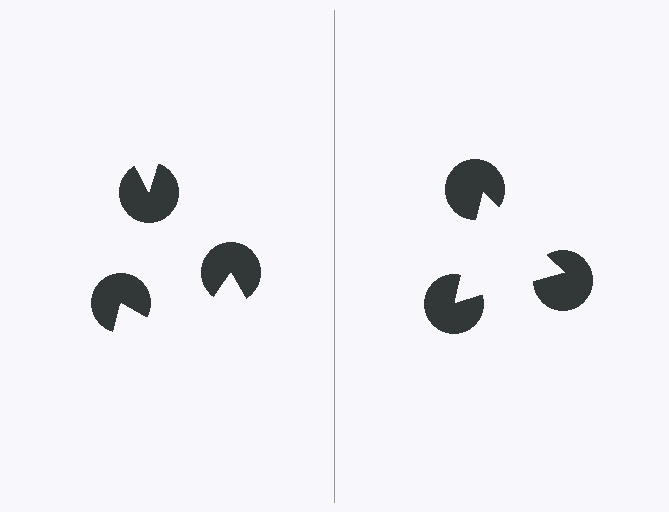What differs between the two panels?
The pac-man discs are positioned identically on both sides; only the wedge orientations differ. On the right they align to a triangle; on the left they are misaligned.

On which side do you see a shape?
An illusory triangle appears on the right side. On the left side the wedge cuts are rotated, so no coherent shape forms.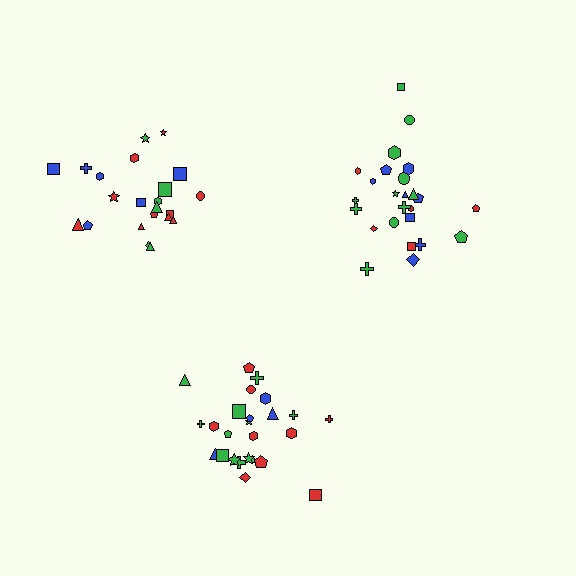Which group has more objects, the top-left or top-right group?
The top-right group.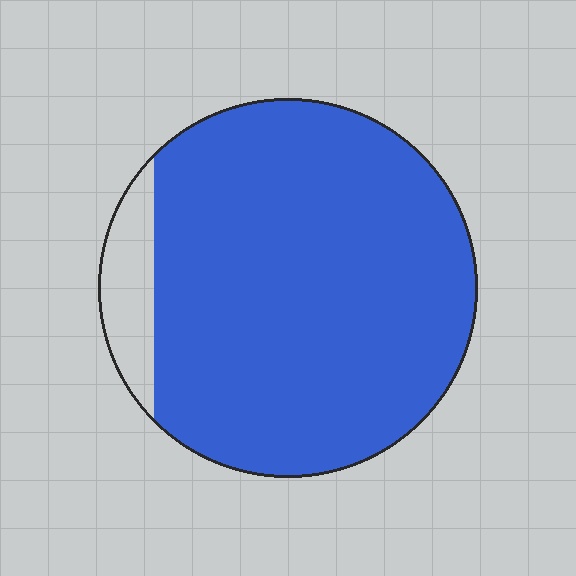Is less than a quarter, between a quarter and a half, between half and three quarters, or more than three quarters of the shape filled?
More than three quarters.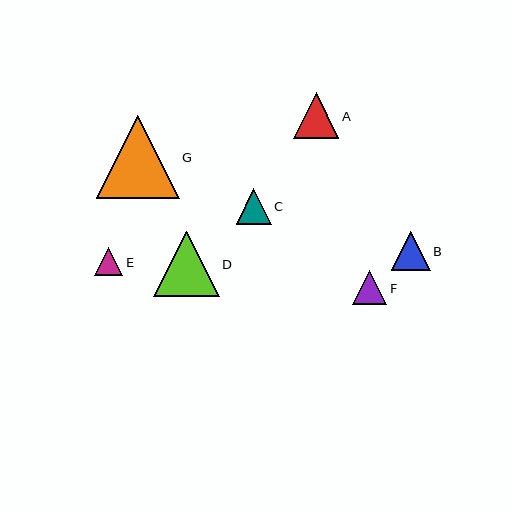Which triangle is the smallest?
Triangle E is the smallest with a size of approximately 28 pixels.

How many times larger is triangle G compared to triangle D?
Triangle G is approximately 1.3 times the size of triangle D.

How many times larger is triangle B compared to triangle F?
Triangle B is approximately 1.1 times the size of triangle F.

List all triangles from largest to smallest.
From largest to smallest: G, D, A, B, C, F, E.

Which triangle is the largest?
Triangle G is the largest with a size of approximately 83 pixels.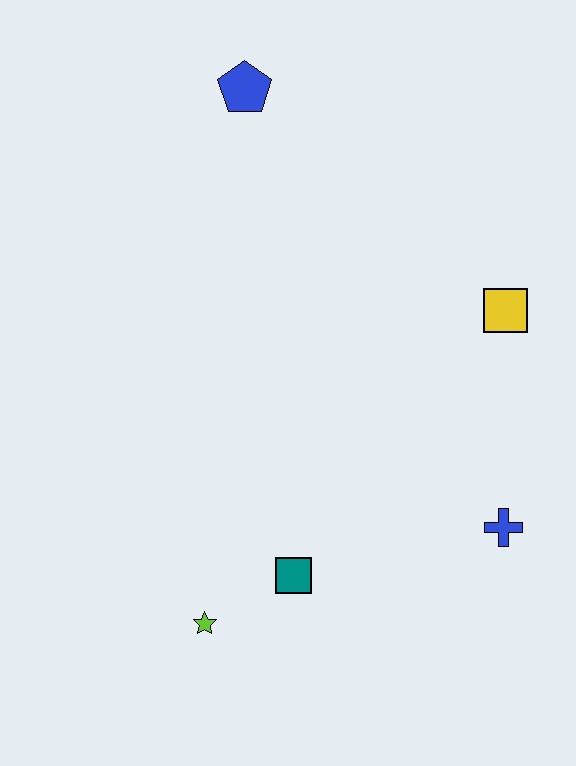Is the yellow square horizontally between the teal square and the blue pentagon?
No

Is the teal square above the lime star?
Yes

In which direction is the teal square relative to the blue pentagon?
The teal square is below the blue pentagon.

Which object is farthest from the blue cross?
The blue pentagon is farthest from the blue cross.